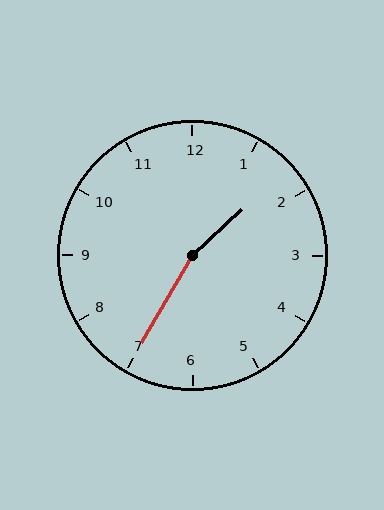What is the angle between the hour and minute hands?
Approximately 162 degrees.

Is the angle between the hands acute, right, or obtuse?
It is obtuse.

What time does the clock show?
1:35.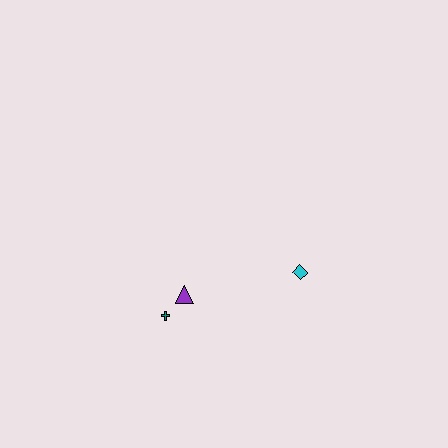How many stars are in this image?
There are no stars.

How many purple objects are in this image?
There is 1 purple object.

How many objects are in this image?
There are 3 objects.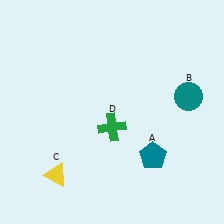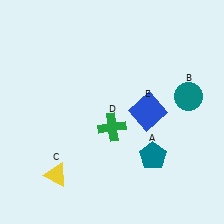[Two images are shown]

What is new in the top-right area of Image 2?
A blue square (E) was added in the top-right area of Image 2.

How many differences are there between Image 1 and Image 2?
There is 1 difference between the two images.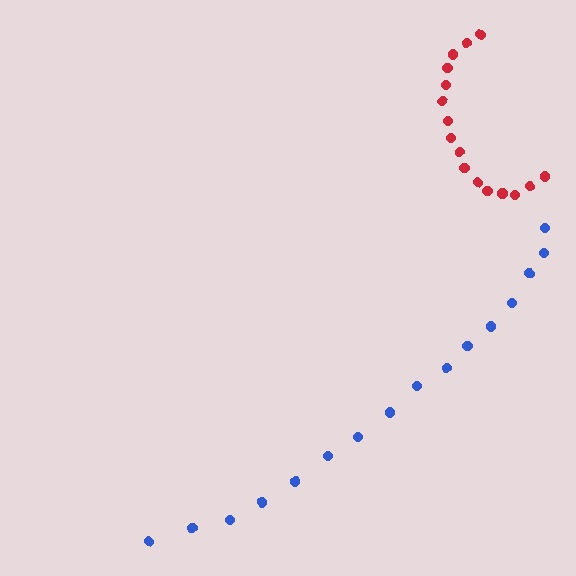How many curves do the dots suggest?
There are 2 distinct paths.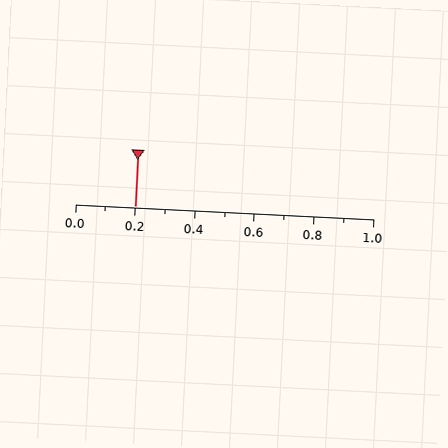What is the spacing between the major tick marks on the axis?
The major ticks are spaced 0.2 apart.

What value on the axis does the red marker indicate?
The marker indicates approximately 0.2.